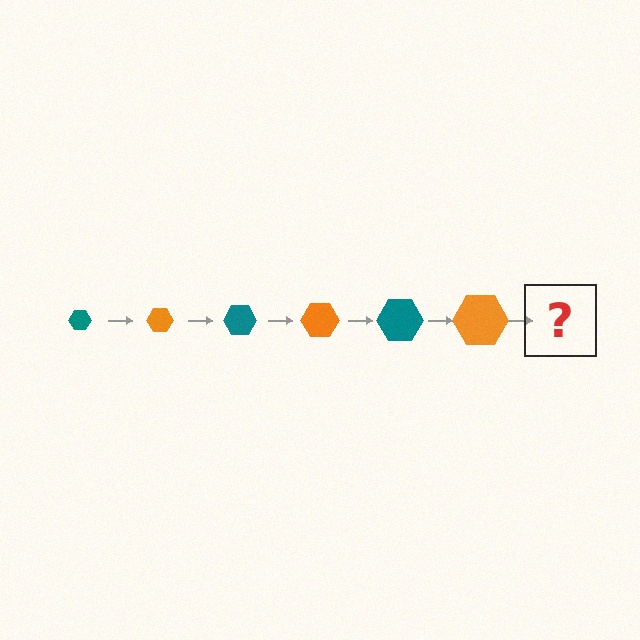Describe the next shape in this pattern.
It should be a teal hexagon, larger than the previous one.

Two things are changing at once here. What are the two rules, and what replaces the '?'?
The two rules are that the hexagon grows larger each step and the color cycles through teal and orange. The '?' should be a teal hexagon, larger than the previous one.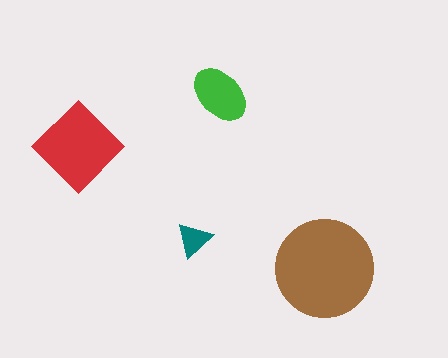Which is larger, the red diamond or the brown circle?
The brown circle.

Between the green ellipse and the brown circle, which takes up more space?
The brown circle.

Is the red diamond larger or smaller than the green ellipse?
Larger.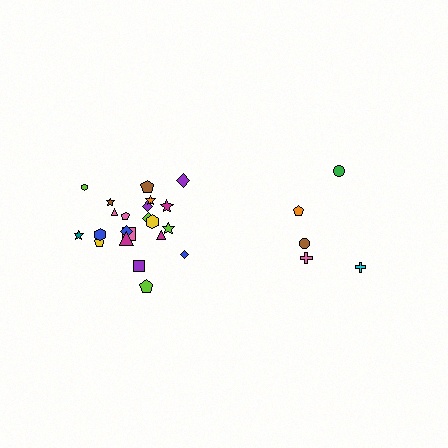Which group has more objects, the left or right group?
The left group.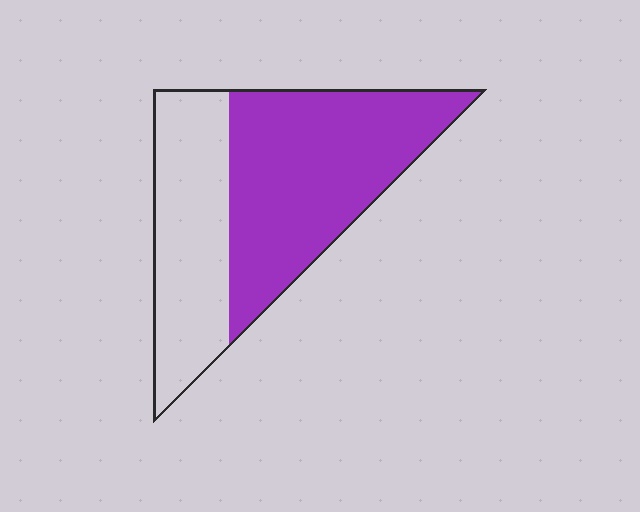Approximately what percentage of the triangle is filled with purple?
Approximately 60%.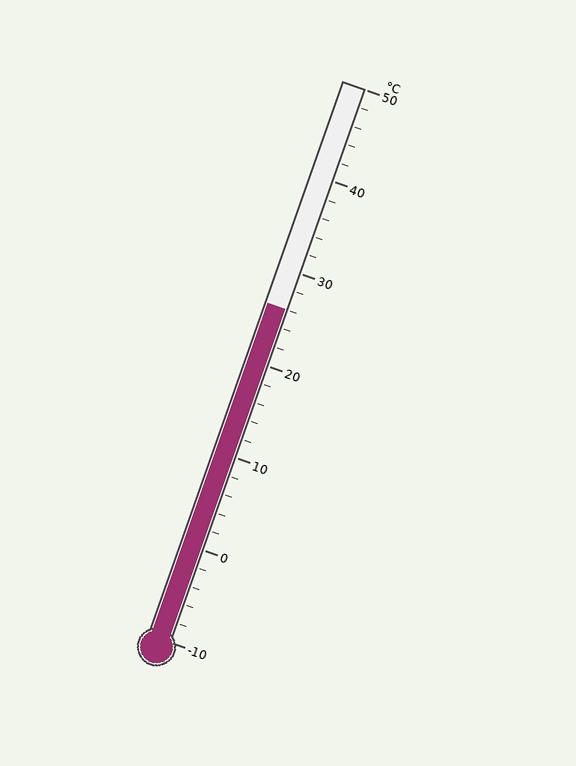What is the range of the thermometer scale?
The thermometer scale ranges from -10°C to 50°C.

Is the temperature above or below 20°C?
The temperature is above 20°C.